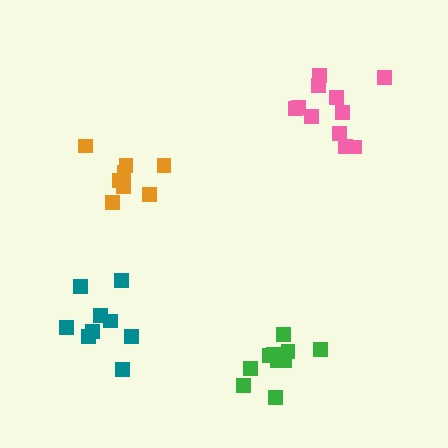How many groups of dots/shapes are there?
There are 4 groups.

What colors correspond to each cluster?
The clusters are colored: pink, orange, green, teal.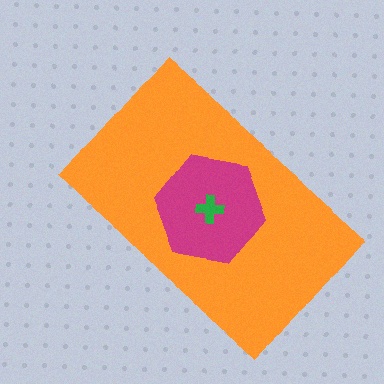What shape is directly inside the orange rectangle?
The magenta hexagon.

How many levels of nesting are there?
3.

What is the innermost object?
The green cross.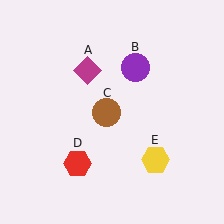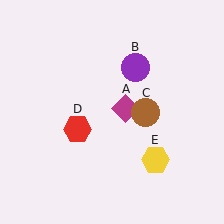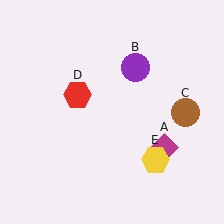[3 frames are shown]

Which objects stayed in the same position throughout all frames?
Purple circle (object B) and yellow hexagon (object E) remained stationary.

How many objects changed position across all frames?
3 objects changed position: magenta diamond (object A), brown circle (object C), red hexagon (object D).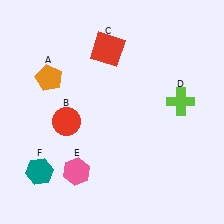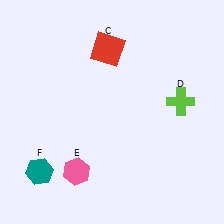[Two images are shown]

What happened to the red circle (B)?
The red circle (B) was removed in Image 2. It was in the bottom-left area of Image 1.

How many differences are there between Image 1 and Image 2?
There are 2 differences between the two images.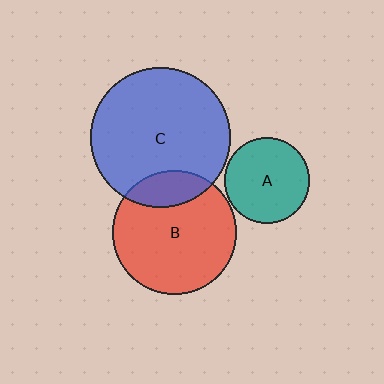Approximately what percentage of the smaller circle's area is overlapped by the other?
Approximately 20%.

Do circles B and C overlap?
Yes.